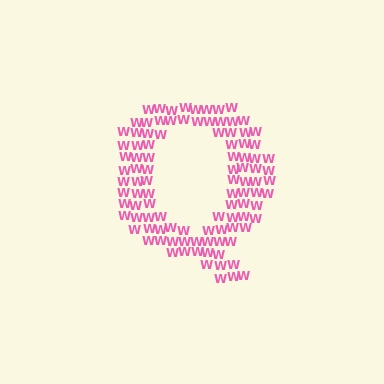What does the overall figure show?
The overall figure shows the letter Q.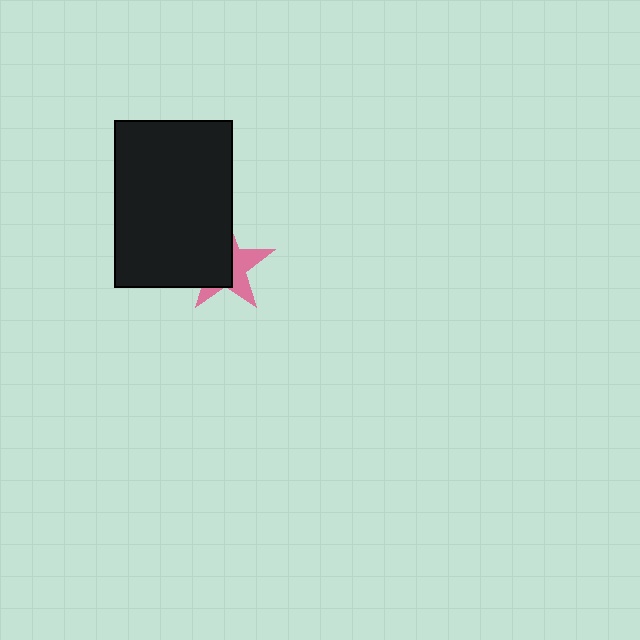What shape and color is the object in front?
The object in front is a black rectangle.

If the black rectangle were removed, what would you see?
You would see the complete pink star.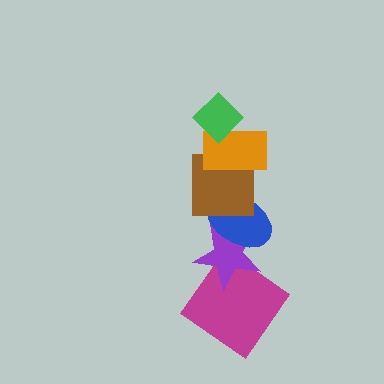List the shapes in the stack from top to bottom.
From top to bottom: the green diamond, the orange rectangle, the brown square, the blue ellipse, the purple star, the magenta diamond.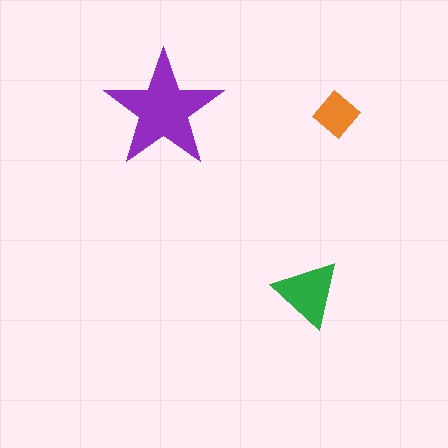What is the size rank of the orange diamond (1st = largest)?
3rd.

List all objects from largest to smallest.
The purple star, the green triangle, the orange diamond.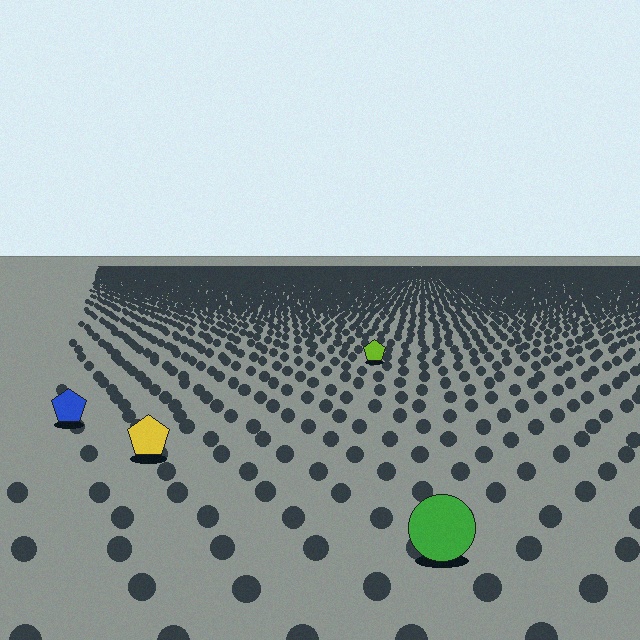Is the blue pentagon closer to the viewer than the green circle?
No. The green circle is closer — you can tell from the texture gradient: the ground texture is coarser near it.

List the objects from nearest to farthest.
From nearest to farthest: the green circle, the yellow pentagon, the blue pentagon, the lime pentagon.